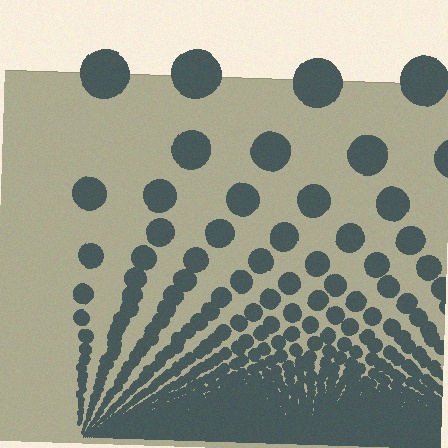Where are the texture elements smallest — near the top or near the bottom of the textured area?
Near the bottom.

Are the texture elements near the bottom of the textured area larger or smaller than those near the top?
Smaller. The gradient is inverted — elements near the bottom are smaller and denser.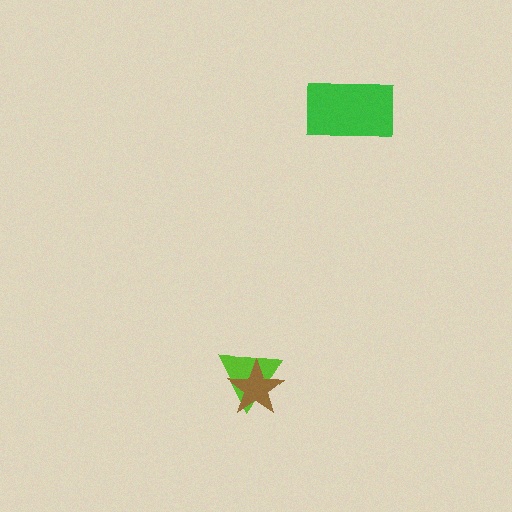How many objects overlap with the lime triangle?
1 object overlaps with the lime triangle.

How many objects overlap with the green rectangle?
0 objects overlap with the green rectangle.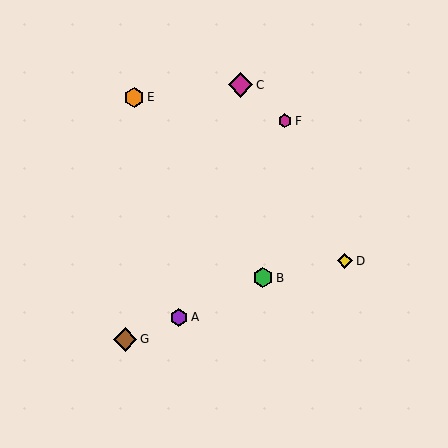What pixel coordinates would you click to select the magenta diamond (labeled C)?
Click at (241, 85) to select the magenta diamond C.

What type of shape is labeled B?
Shape B is a green hexagon.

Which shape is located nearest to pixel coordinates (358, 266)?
The yellow diamond (labeled D) at (345, 261) is nearest to that location.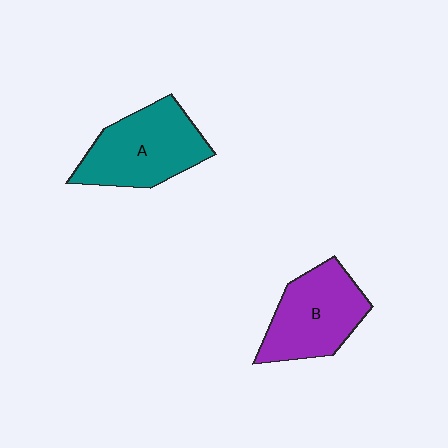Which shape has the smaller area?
Shape B (purple).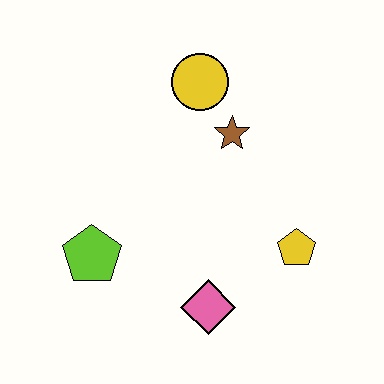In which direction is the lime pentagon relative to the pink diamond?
The lime pentagon is to the left of the pink diamond.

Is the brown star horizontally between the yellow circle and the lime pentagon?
No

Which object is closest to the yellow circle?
The brown star is closest to the yellow circle.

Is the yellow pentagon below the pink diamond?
No